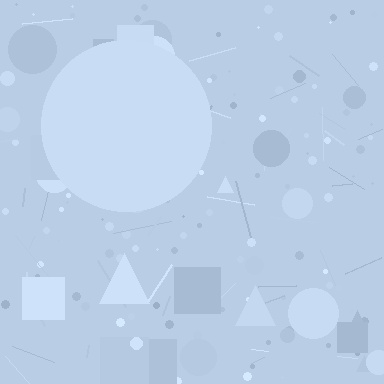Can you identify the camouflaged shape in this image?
The camouflaged shape is a circle.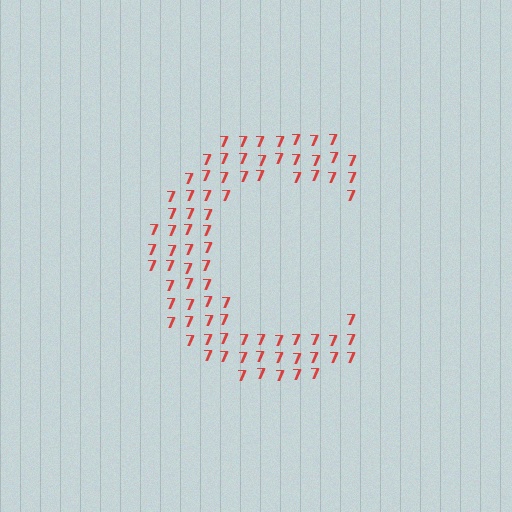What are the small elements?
The small elements are digit 7's.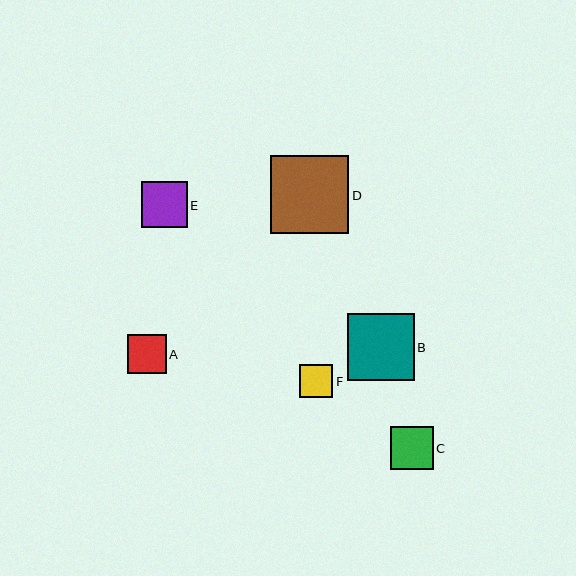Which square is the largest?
Square D is the largest with a size of approximately 78 pixels.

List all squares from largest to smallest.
From largest to smallest: D, B, E, C, A, F.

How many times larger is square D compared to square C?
Square D is approximately 1.8 times the size of square C.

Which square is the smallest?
Square F is the smallest with a size of approximately 33 pixels.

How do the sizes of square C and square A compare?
Square C and square A are approximately the same size.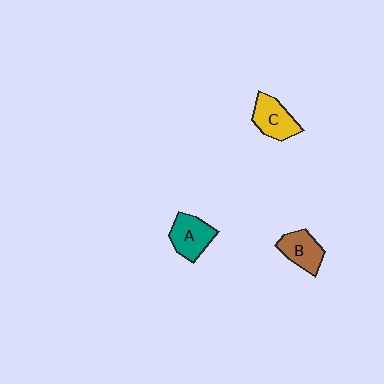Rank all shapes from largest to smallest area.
From largest to smallest: A (teal), C (yellow), B (brown).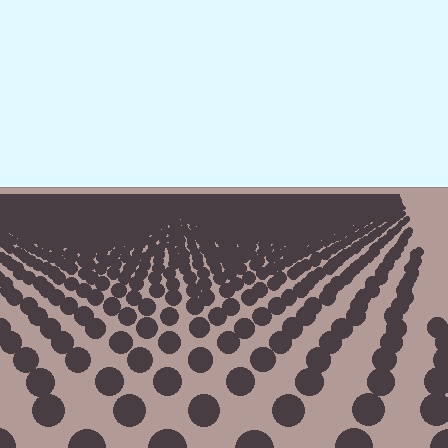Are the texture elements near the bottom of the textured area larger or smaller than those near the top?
Larger. Near the bottom, elements are closer to the viewer and appear at a bigger on-screen size.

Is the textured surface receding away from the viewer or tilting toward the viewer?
The surface is receding away from the viewer. Texture elements get smaller and denser toward the top.